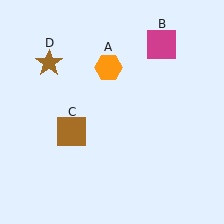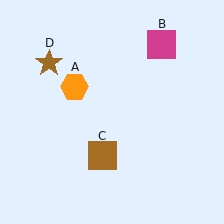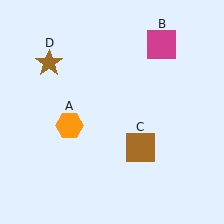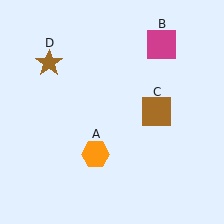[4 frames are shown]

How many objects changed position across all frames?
2 objects changed position: orange hexagon (object A), brown square (object C).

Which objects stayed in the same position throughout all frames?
Magenta square (object B) and brown star (object D) remained stationary.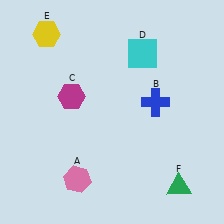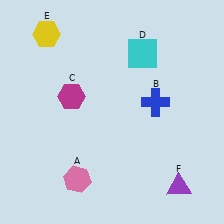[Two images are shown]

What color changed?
The triangle (F) changed from green in Image 1 to purple in Image 2.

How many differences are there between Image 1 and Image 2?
There is 1 difference between the two images.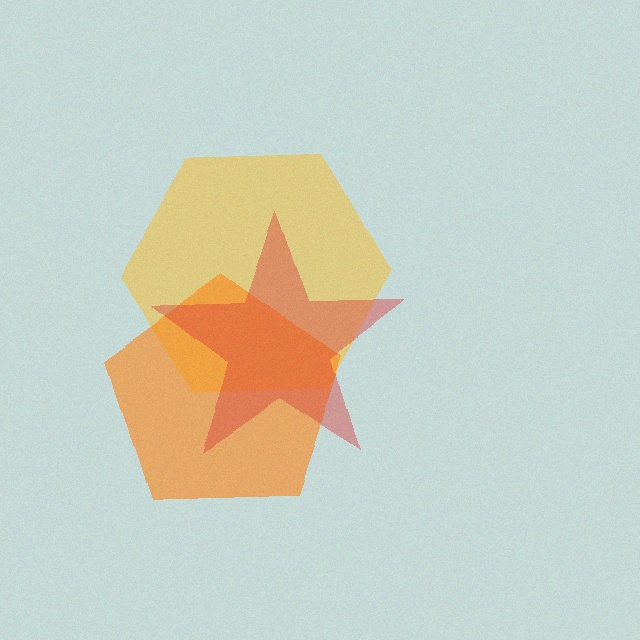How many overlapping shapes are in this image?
There are 3 overlapping shapes in the image.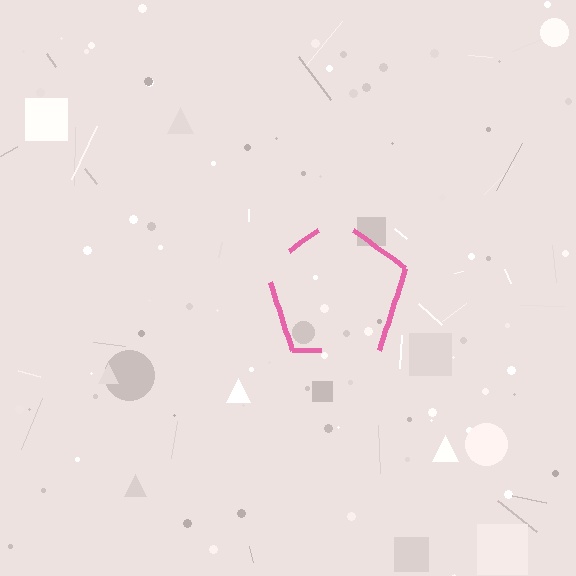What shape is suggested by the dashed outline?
The dashed outline suggests a pentagon.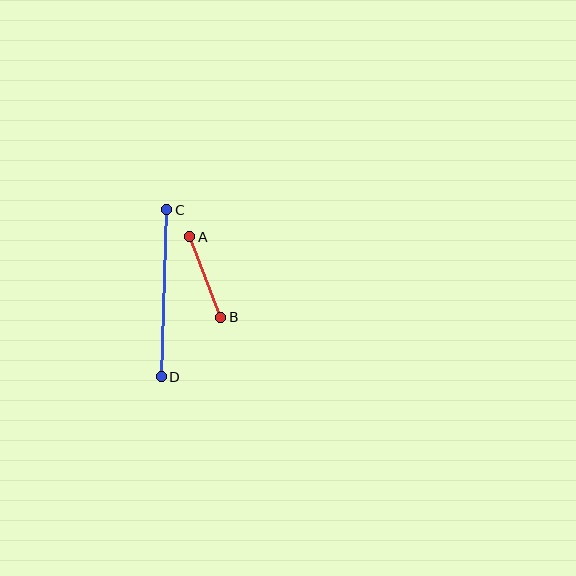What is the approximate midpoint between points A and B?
The midpoint is at approximately (205, 277) pixels.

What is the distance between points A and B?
The distance is approximately 86 pixels.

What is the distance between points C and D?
The distance is approximately 167 pixels.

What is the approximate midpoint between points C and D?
The midpoint is at approximately (164, 293) pixels.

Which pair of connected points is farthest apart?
Points C and D are farthest apart.